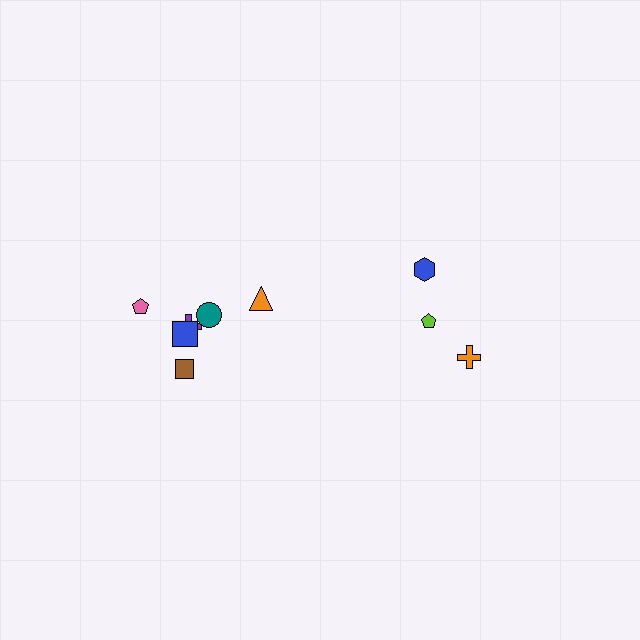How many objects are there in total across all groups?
There are 9 objects.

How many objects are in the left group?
There are 6 objects.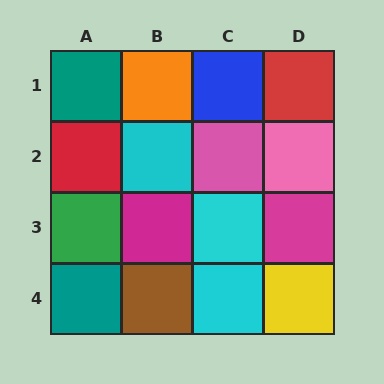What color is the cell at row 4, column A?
Teal.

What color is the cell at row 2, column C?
Pink.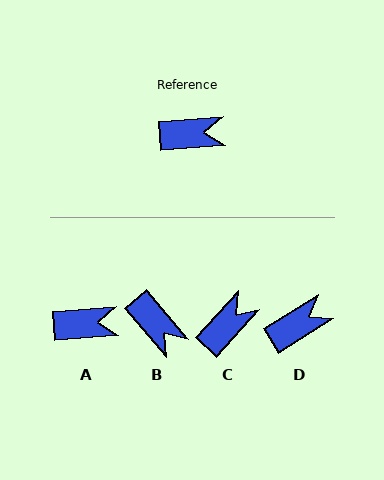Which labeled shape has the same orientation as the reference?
A.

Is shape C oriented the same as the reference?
No, it is off by about 43 degrees.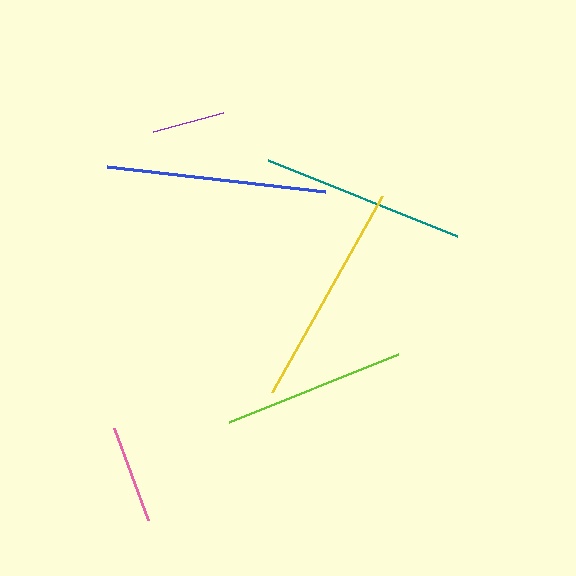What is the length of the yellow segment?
The yellow segment is approximately 225 pixels long.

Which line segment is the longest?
The yellow line is the longest at approximately 225 pixels.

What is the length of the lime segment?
The lime segment is approximately 182 pixels long.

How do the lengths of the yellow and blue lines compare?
The yellow and blue lines are approximately the same length.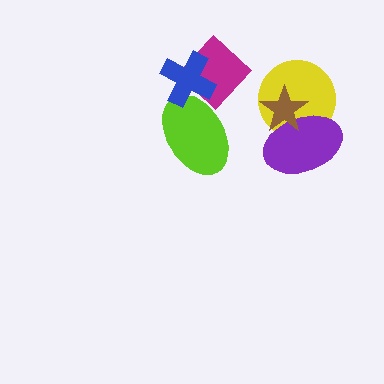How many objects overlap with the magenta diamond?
1 object overlaps with the magenta diamond.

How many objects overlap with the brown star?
2 objects overlap with the brown star.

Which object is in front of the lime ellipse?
The blue cross is in front of the lime ellipse.